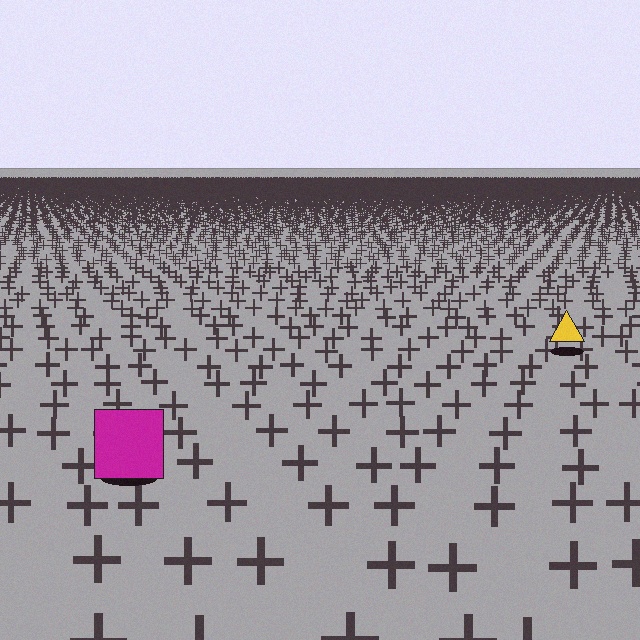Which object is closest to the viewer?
The magenta square is closest. The texture marks near it are larger and more spread out.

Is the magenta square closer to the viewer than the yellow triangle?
Yes. The magenta square is closer — you can tell from the texture gradient: the ground texture is coarser near it.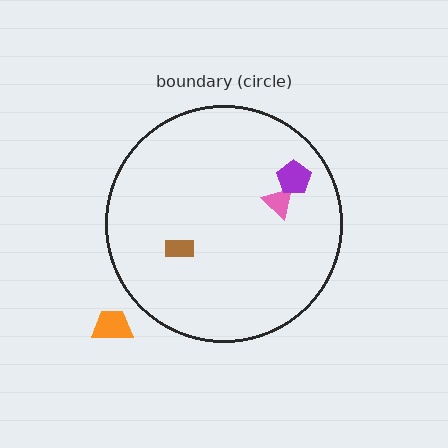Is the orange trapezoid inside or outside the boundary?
Outside.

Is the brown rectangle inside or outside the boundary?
Inside.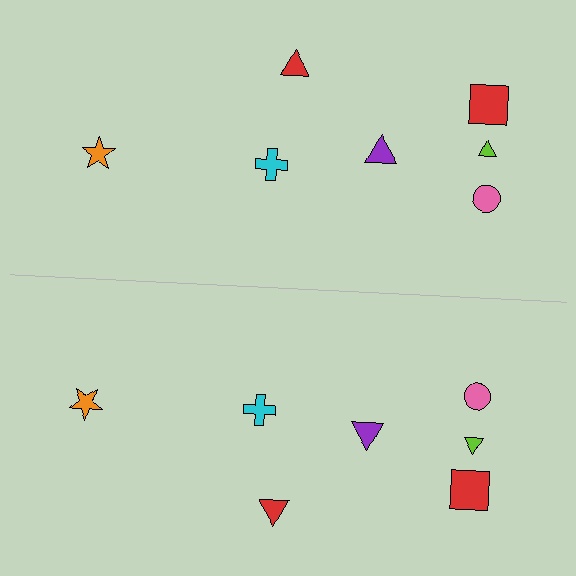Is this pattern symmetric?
Yes, this pattern has bilateral (reflection) symmetry.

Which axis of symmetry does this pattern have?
The pattern has a horizontal axis of symmetry running through the center of the image.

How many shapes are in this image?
There are 14 shapes in this image.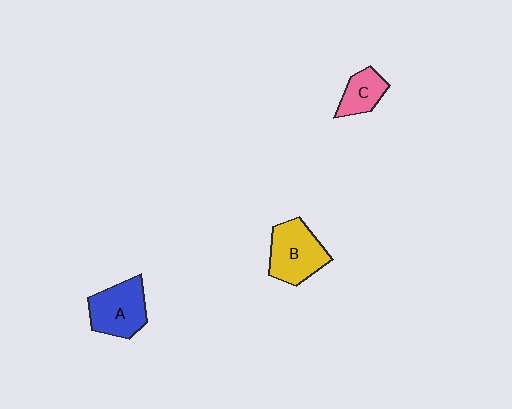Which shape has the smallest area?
Shape C (pink).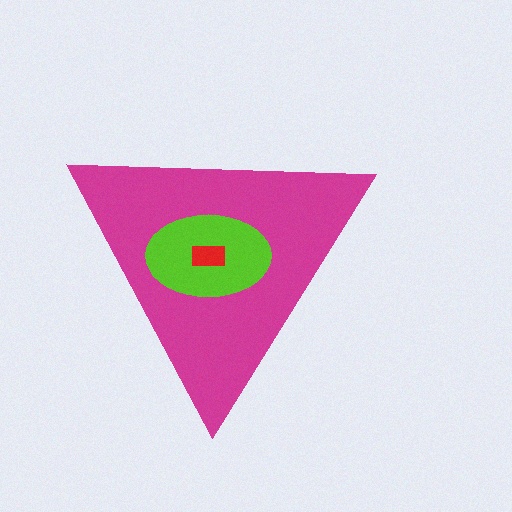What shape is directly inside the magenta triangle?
The lime ellipse.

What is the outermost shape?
The magenta triangle.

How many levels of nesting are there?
3.